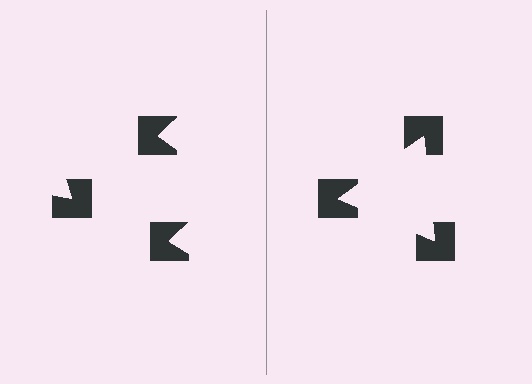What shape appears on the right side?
An illusory triangle.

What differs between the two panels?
The notched squares are positioned identically on both sides; only the wedge orientations differ. On the right they align to a triangle; on the left they are misaligned.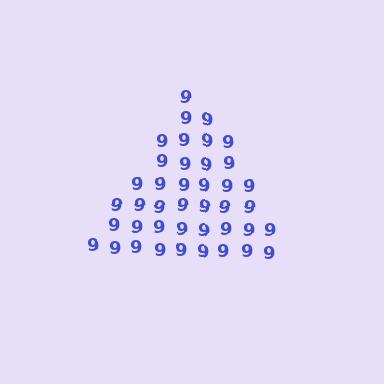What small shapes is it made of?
It is made of small digit 9's.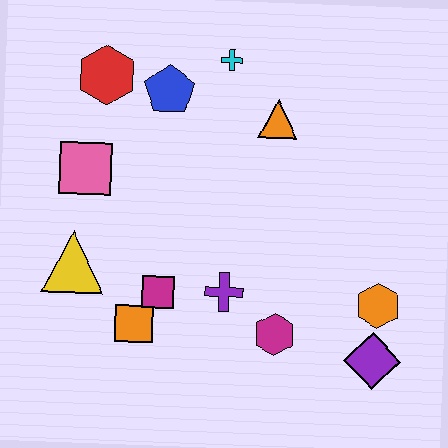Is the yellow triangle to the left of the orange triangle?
Yes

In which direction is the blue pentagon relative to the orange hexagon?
The blue pentagon is to the left of the orange hexagon.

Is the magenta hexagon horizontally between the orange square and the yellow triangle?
No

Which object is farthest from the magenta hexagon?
The red hexagon is farthest from the magenta hexagon.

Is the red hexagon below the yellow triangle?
No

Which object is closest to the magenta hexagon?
The purple cross is closest to the magenta hexagon.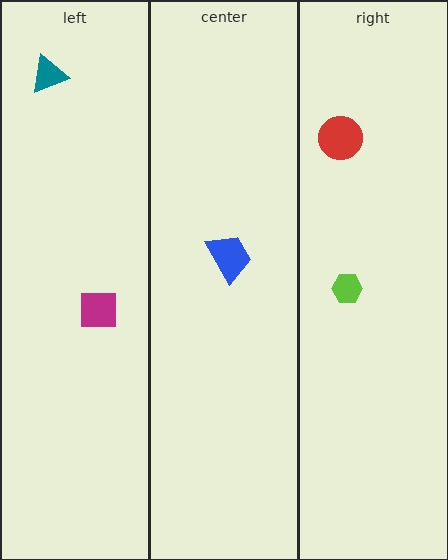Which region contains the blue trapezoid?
The center region.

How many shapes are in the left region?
2.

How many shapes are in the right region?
2.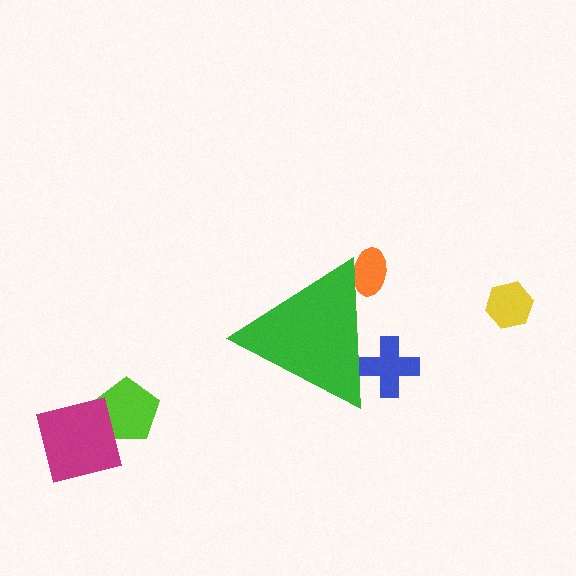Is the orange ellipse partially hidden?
Yes, the orange ellipse is partially hidden behind the green triangle.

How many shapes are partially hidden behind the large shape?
2 shapes are partially hidden.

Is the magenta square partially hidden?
No, the magenta square is fully visible.